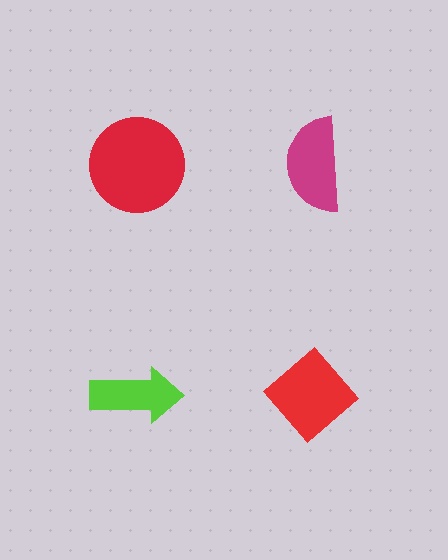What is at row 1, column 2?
A magenta semicircle.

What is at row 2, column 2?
A red diamond.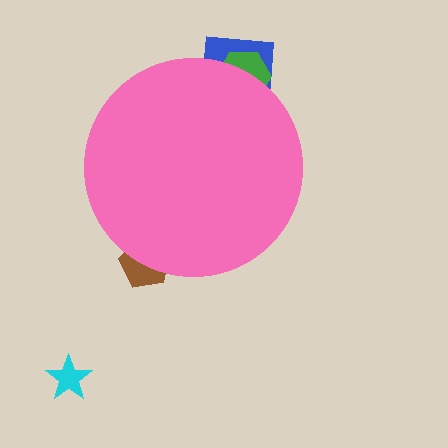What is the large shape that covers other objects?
A pink circle.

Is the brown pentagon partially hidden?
Yes, the brown pentagon is partially hidden behind the pink circle.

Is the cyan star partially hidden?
No, the cyan star is fully visible.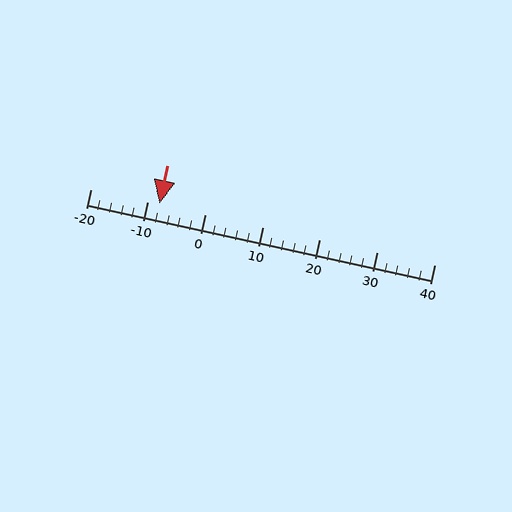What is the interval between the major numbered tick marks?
The major tick marks are spaced 10 units apart.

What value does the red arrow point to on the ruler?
The red arrow points to approximately -8.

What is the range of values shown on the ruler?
The ruler shows values from -20 to 40.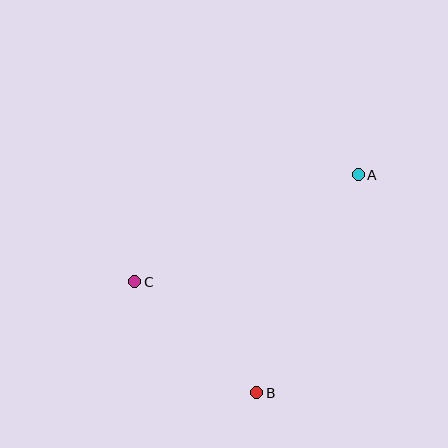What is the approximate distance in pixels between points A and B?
The distance between A and B is approximately 240 pixels.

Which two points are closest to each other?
Points B and C are closest to each other.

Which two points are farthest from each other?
Points A and C are farthest from each other.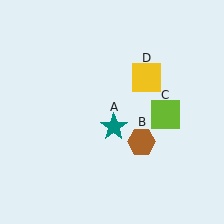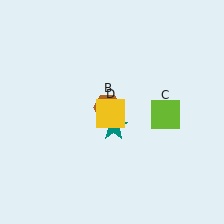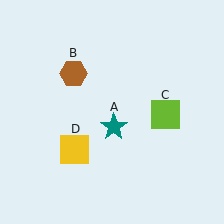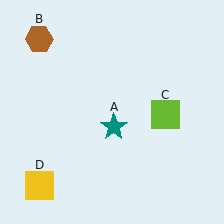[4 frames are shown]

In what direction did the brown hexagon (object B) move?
The brown hexagon (object B) moved up and to the left.